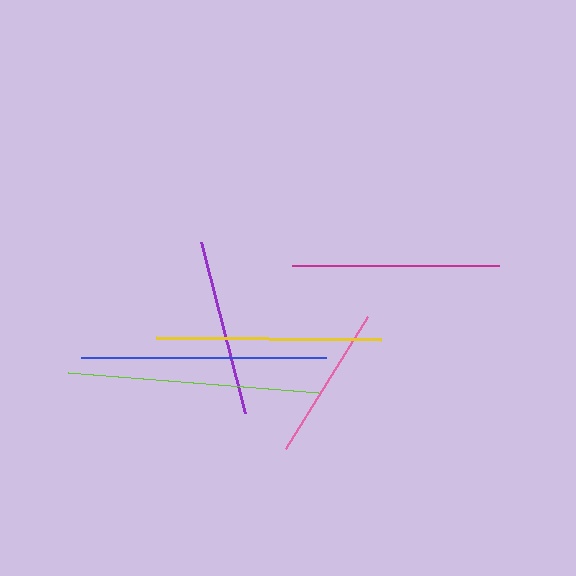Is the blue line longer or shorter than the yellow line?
The blue line is longer than the yellow line.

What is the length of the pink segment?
The pink segment is approximately 156 pixels long.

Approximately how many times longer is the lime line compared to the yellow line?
The lime line is approximately 1.1 times the length of the yellow line.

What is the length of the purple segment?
The purple segment is approximately 176 pixels long.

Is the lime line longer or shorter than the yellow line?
The lime line is longer than the yellow line.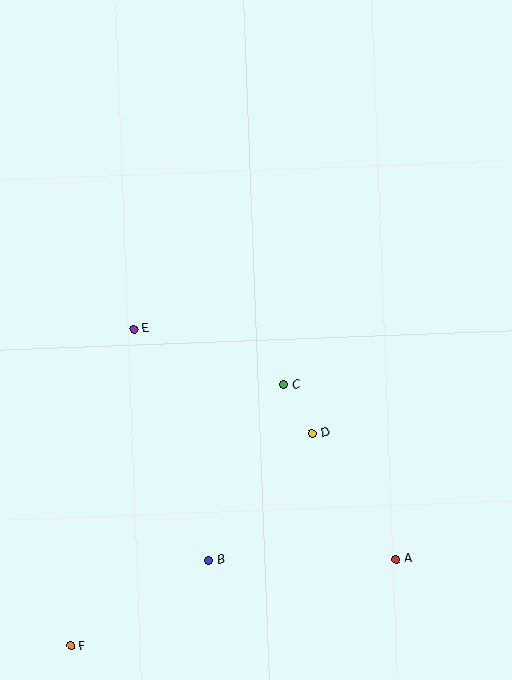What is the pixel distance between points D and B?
The distance between D and B is 164 pixels.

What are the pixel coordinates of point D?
Point D is at (313, 433).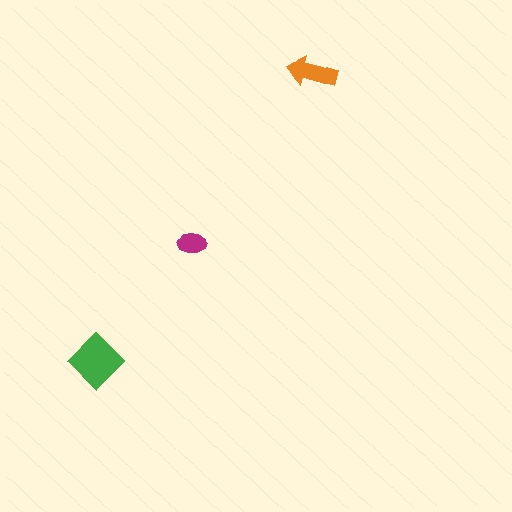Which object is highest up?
The orange arrow is topmost.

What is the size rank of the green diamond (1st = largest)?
1st.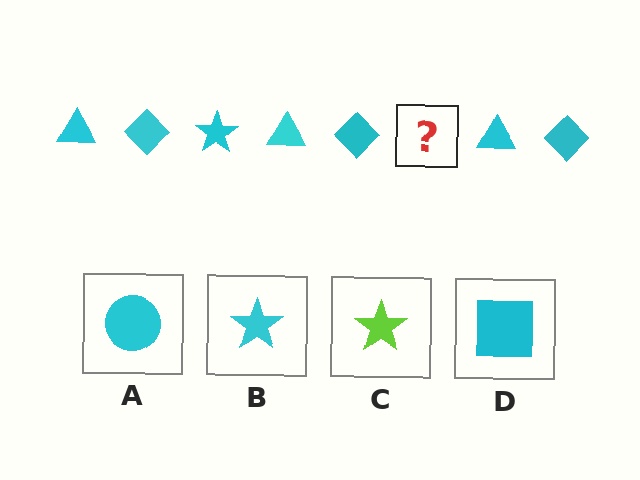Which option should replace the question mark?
Option B.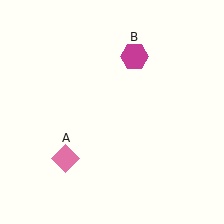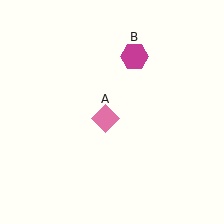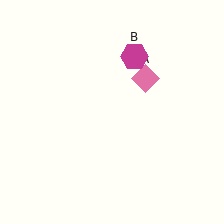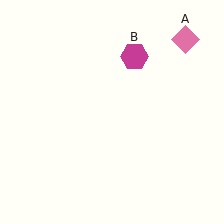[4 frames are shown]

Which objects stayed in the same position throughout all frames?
Magenta hexagon (object B) remained stationary.